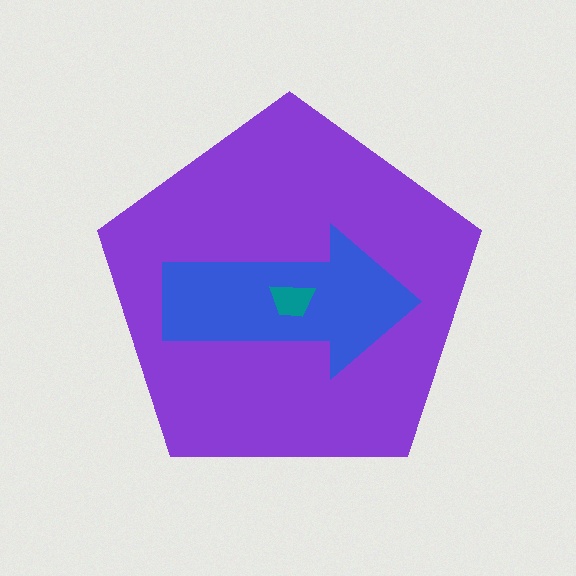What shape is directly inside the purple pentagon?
The blue arrow.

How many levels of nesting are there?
3.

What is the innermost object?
The teal trapezoid.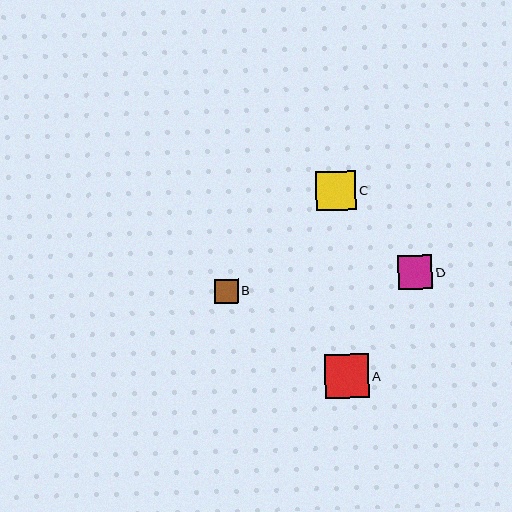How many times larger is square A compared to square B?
Square A is approximately 1.9 times the size of square B.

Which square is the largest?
Square A is the largest with a size of approximately 45 pixels.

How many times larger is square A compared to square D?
Square A is approximately 1.3 times the size of square D.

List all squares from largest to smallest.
From largest to smallest: A, C, D, B.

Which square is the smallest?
Square B is the smallest with a size of approximately 24 pixels.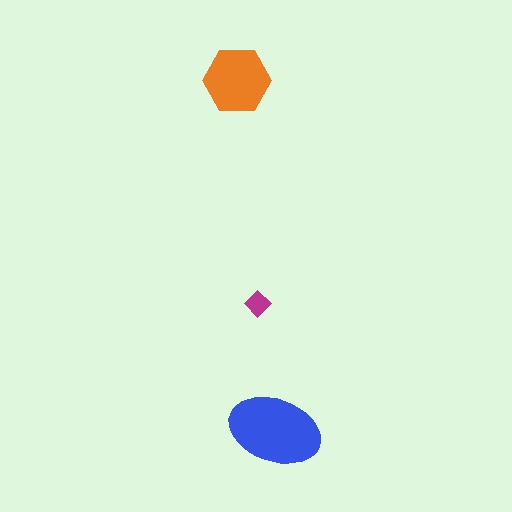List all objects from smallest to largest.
The magenta diamond, the orange hexagon, the blue ellipse.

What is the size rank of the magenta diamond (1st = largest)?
3rd.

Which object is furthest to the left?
The orange hexagon is leftmost.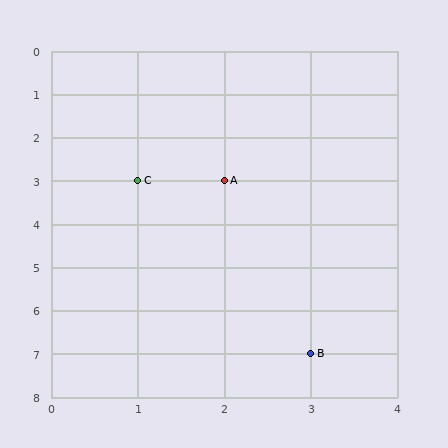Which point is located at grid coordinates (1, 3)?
Point C is at (1, 3).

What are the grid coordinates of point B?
Point B is at grid coordinates (3, 7).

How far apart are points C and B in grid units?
Points C and B are 2 columns and 4 rows apart (about 4.5 grid units diagonally).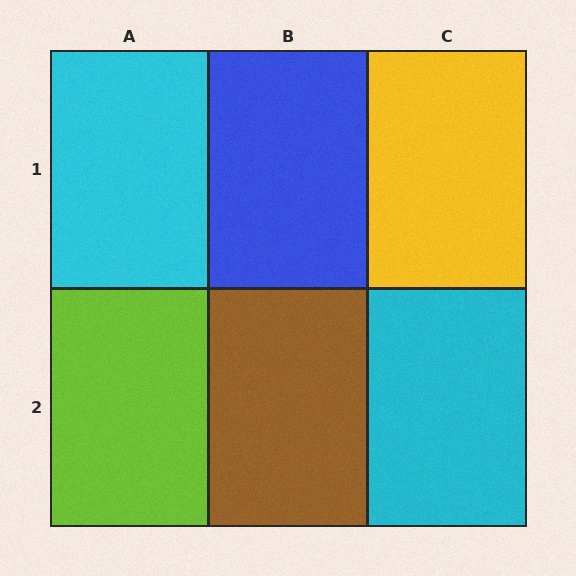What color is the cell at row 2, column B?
Brown.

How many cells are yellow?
1 cell is yellow.